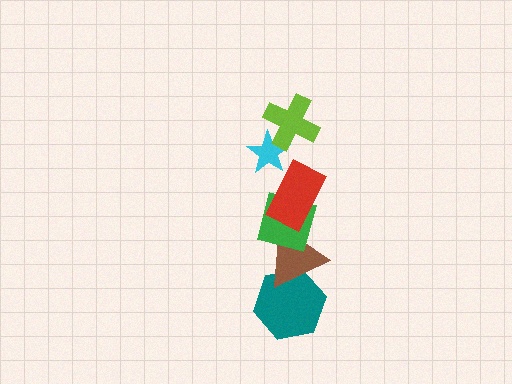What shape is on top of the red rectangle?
The cyan star is on top of the red rectangle.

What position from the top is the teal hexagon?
The teal hexagon is 6th from the top.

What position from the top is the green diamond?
The green diamond is 4th from the top.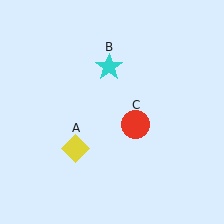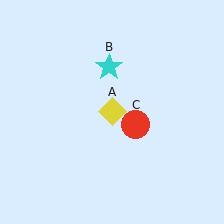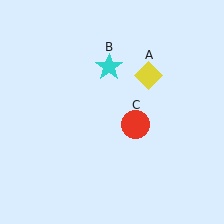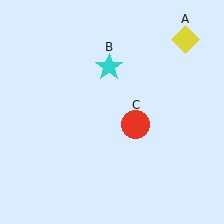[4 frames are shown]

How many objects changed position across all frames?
1 object changed position: yellow diamond (object A).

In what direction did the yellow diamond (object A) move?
The yellow diamond (object A) moved up and to the right.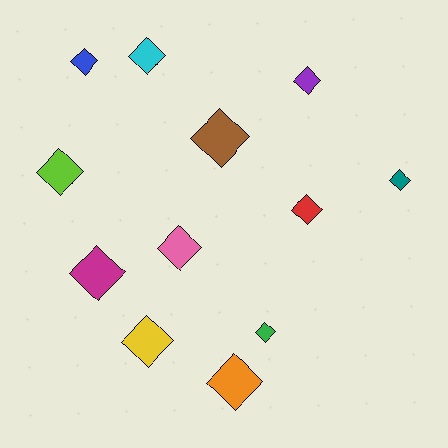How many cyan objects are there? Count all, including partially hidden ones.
There is 1 cyan object.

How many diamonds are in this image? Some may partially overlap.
There are 12 diamonds.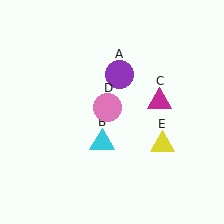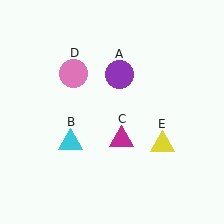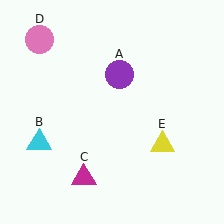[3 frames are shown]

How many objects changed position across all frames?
3 objects changed position: cyan triangle (object B), magenta triangle (object C), pink circle (object D).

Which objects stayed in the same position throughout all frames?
Purple circle (object A) and yellow triangle (object E) remained stationary.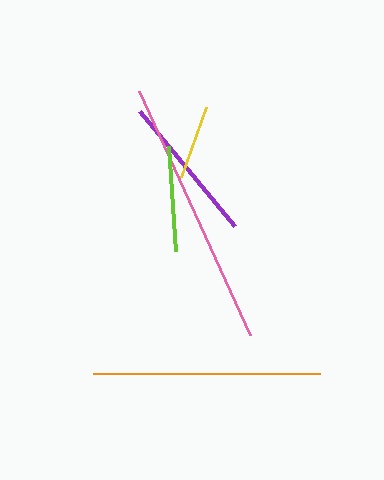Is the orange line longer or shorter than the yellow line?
The orange line is longer than the yellow line.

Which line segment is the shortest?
The yellow line is the shortest at approximately 74 pixels.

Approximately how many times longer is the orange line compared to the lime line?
The orange line is approximately 2.1 times the length of the lime line.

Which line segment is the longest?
The pink line is the longest at approximately 268 pixels.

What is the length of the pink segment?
The pink segment is approximately 268 pixels long.